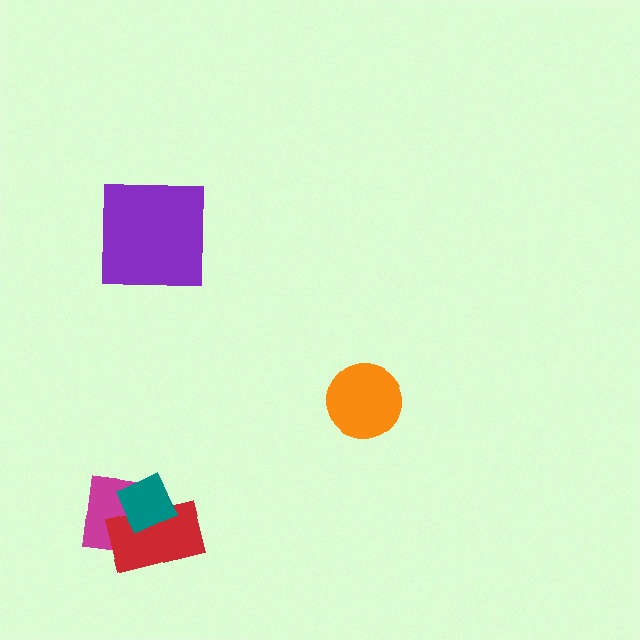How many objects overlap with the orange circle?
0 objects overlap with the orange circle.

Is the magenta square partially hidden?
Yes, it is partially covered by another shape.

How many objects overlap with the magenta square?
2 objects overlap with the magenta square.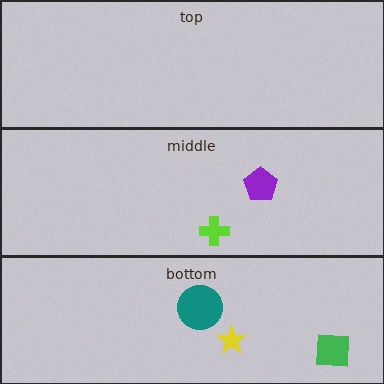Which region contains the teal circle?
The bottom region.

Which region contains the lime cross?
The middle region.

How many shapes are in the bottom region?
3.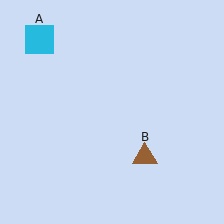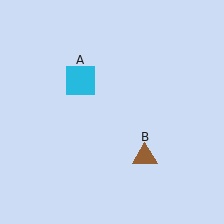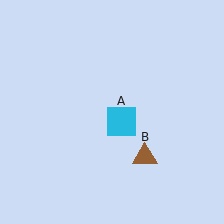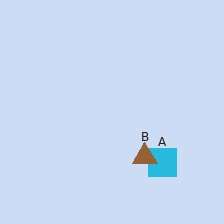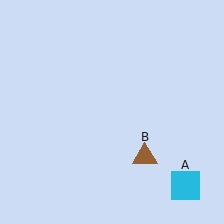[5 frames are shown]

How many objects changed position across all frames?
1 object changed position: cyan square (object A).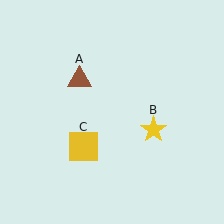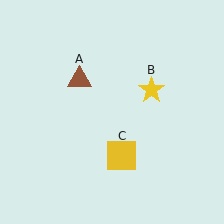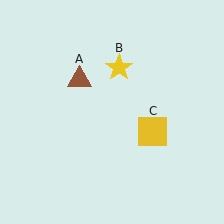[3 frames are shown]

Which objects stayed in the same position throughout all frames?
Brown triangle (object A) remained stationary.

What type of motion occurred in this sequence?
The yellow star (object B), yellow square (object C) rotated counterclockwise around the center of the scene.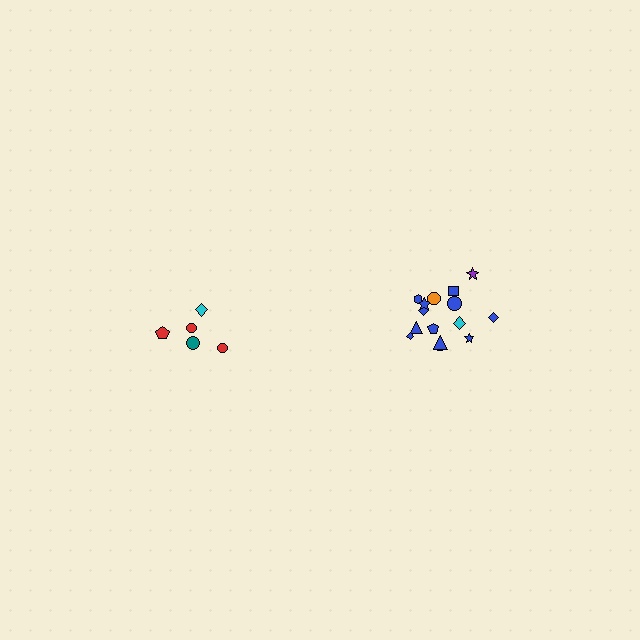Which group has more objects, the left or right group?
The right group.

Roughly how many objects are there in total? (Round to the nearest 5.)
Roughly 20 objects in total.